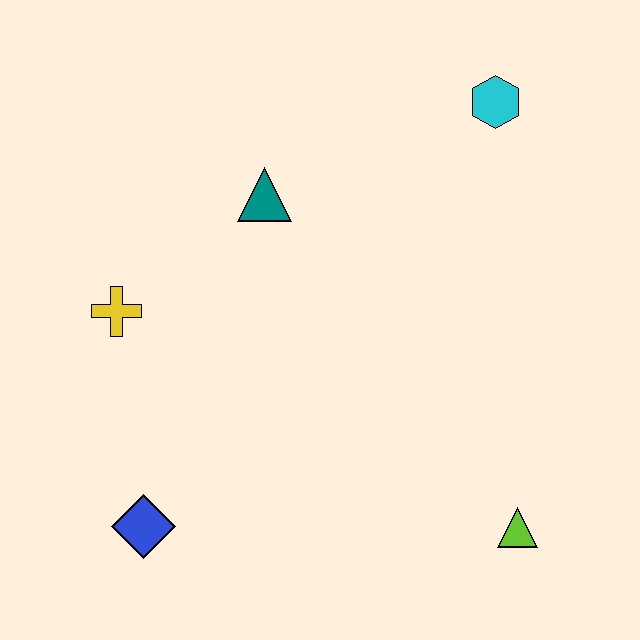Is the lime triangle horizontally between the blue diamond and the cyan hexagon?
No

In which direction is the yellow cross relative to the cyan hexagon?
The yellow cross is to the left of the cyan hexagon.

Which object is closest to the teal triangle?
The yellow cross is closest to the teal triangle.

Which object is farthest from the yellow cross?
The lime triangle is farthest from the yellow cross.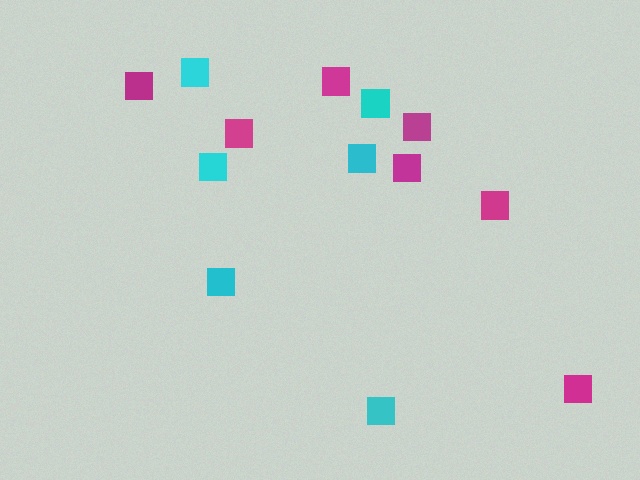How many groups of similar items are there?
There are 2 groups: one group of cyan squares (6) and one group of magenta squares (7).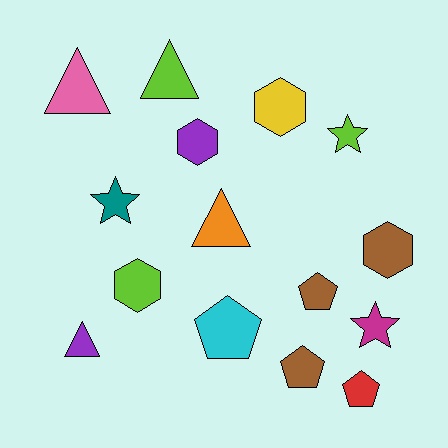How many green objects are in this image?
There are no green objects.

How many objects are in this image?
There are 15 objects.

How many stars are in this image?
There are 3 stars.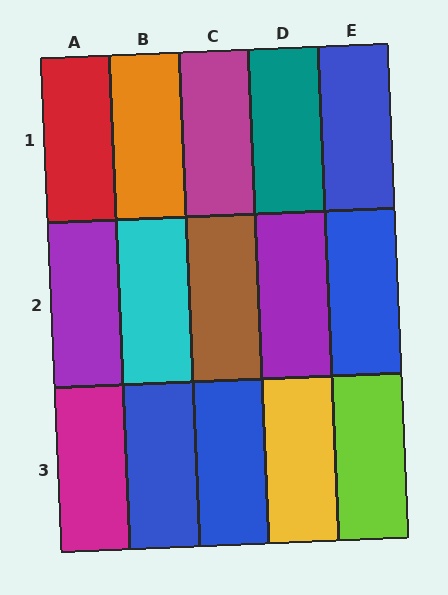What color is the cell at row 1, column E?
Blue.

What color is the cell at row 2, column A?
Purple.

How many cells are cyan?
1 cell is cyan.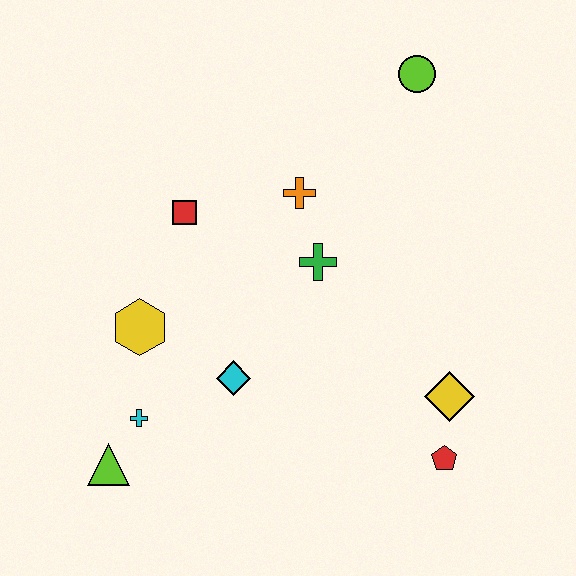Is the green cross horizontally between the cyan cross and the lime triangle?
No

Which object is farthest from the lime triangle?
The lime circle is farthest from the lime triangle.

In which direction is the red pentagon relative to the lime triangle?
The red pentagon is to the right of the lime triangle.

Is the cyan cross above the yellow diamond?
No